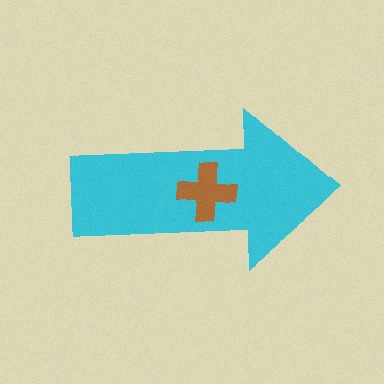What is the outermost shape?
The cyan arrow.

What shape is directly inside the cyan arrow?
The brown cross.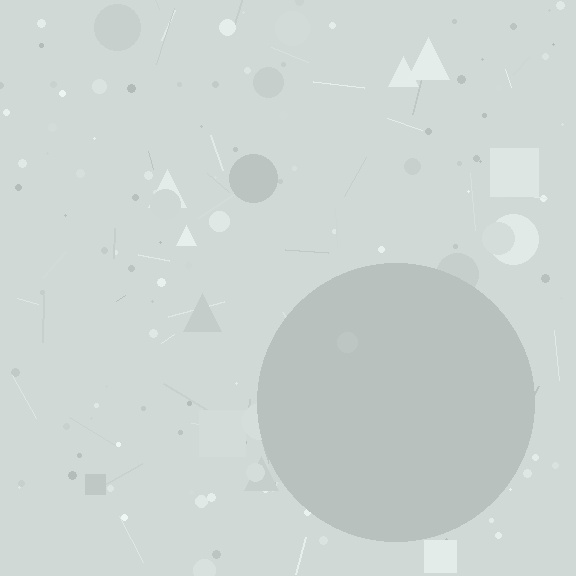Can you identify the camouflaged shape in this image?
The camouflaged shape is a circle.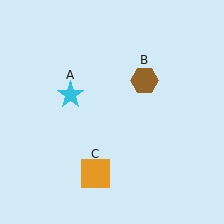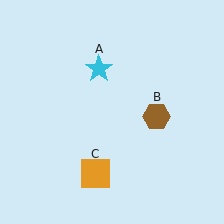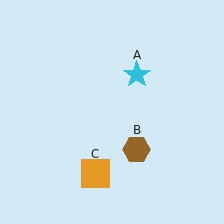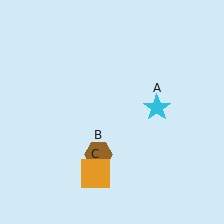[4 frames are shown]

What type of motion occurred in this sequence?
The cyan star (object A), brown hexagon (object B) rotated clockwise around the center of the scene.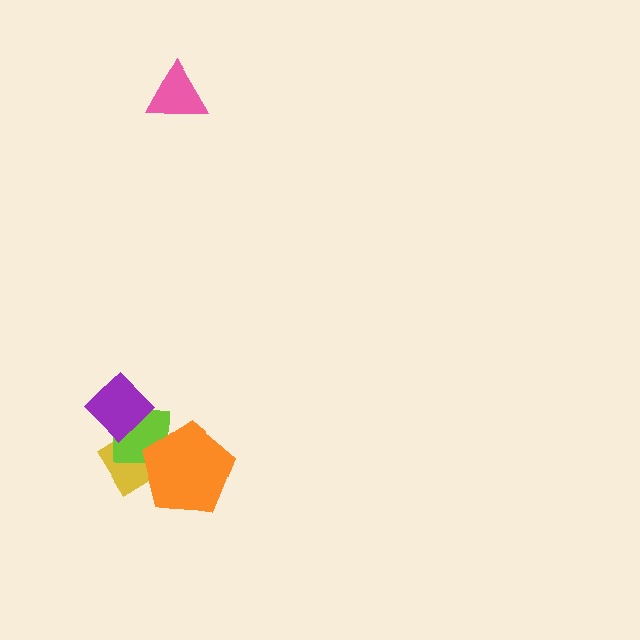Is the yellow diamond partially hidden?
Yes, it is partially covered by another shape.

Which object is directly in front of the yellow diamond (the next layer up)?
The lime square is directly in front of the yellow diamond.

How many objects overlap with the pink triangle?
0 objects overlap with the pink triangle.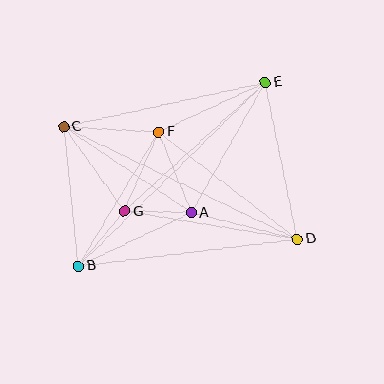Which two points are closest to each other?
Points A and G are closest to each other.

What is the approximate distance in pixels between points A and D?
The distance between A and D is approximately 109 pixels.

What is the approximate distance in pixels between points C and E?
The distance between C and E is approximately 206 pixels.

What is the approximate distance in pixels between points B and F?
The distance between B and F is approximately 156 pixels.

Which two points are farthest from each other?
Points B and E are farthest from each other.